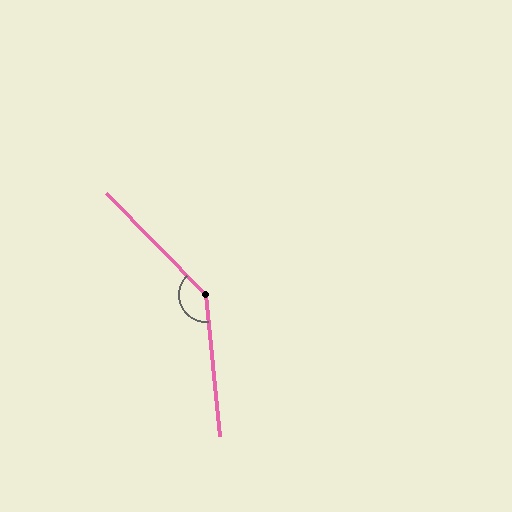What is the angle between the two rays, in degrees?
Approximately 141 degrees.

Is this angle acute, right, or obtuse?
It is obtuse.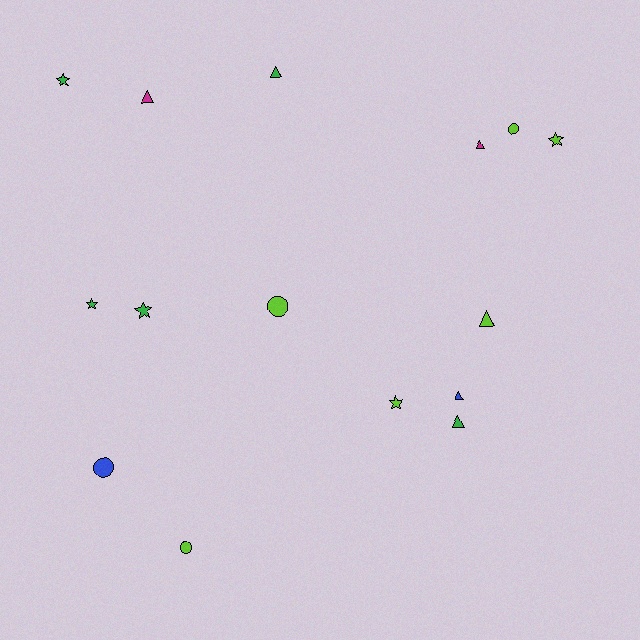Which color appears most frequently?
Lime, with 6 objects.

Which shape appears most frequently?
Triangle, with 6 objects.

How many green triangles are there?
There are 2 green triangles.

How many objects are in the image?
There are 15 objects.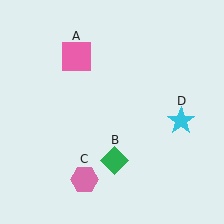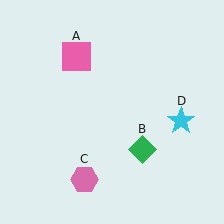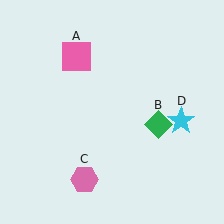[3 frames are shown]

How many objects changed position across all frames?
1 object changed position: green diamond (object B).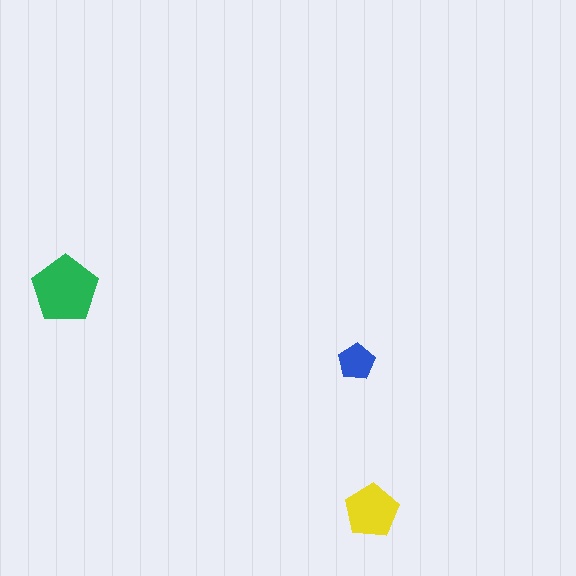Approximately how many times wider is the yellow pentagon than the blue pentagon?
About 1.5 times wider.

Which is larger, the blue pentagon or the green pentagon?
The green one.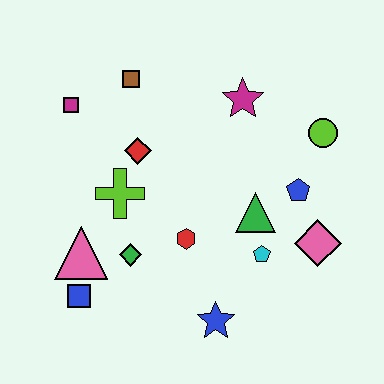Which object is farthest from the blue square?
The lime circle is farthest from the blue square.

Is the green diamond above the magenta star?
No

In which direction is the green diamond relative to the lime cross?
The green diamond is below the lime cross.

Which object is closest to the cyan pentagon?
The green triangle is closest to the cyan pentagon.